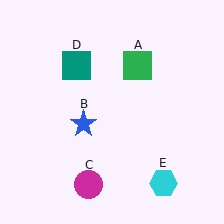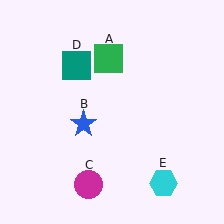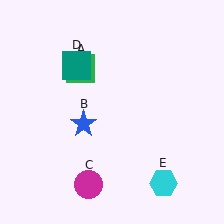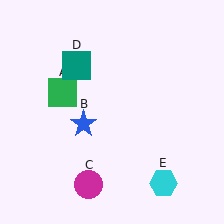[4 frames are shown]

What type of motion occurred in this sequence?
The green square (object A) rotated counterclockwise around the center of the scene.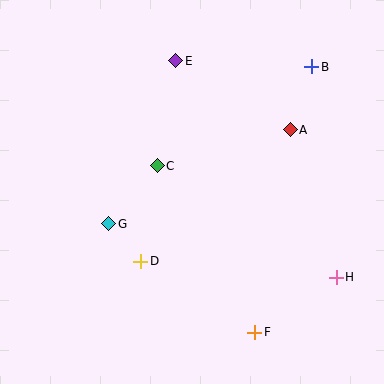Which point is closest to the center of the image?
Point C at (157, 166) is closest to the center.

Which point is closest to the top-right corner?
Point B is closest to the top-right corner.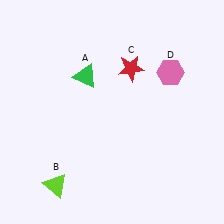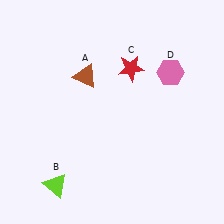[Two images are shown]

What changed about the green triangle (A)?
In Image 1, A is green. In Image 2, it changed to brown.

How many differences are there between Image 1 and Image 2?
There is 1 difference between the two images.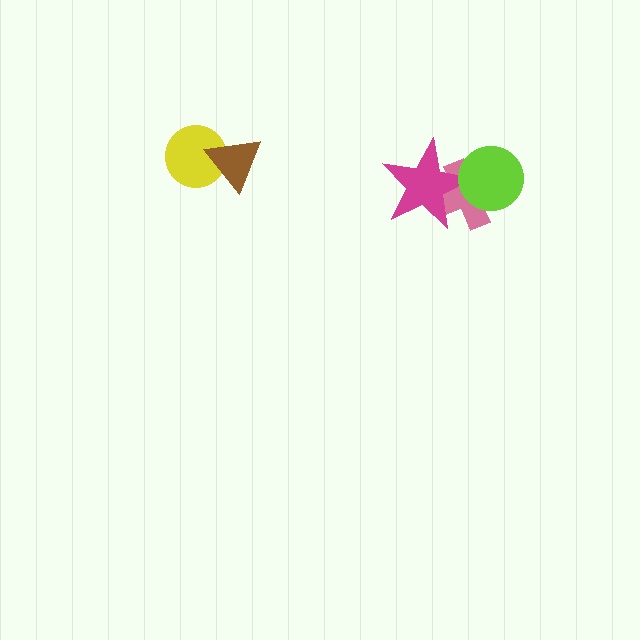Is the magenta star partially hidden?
Yes, it is partially covered by another shape.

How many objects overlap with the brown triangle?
1 object overlaps with the brown triangle.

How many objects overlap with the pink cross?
2 objects overlap with the pink cross.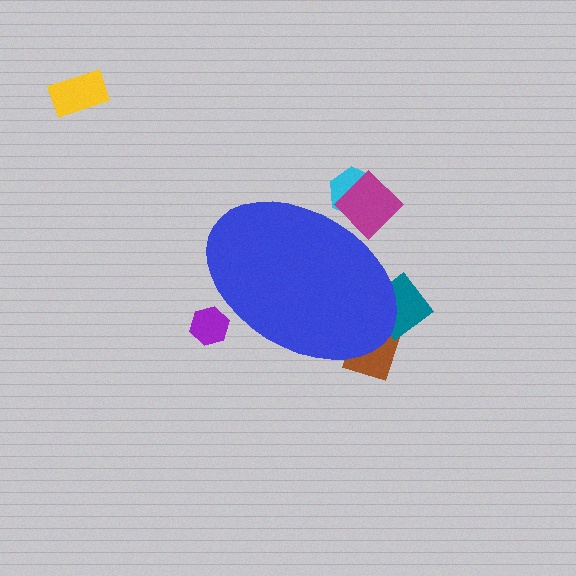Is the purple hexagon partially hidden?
Yes, the purple hexagon is partially hidden behind the blue ellipse.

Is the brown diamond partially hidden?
Yes, the brown diamond is partially hidden behind the blue ellipse.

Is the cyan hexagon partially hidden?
Yes, the cyan hexagon is partially hidden behind the blue ellipse.